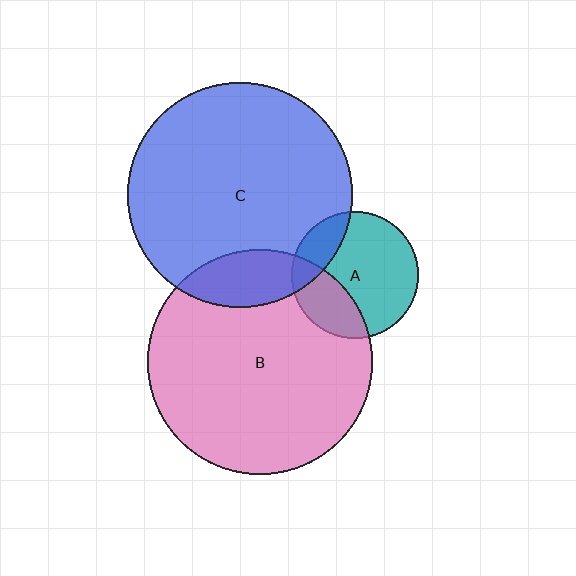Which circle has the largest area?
Circle B (pink).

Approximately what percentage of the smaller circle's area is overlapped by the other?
Approximately 15%.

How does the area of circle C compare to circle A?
Approximately 3.2 times.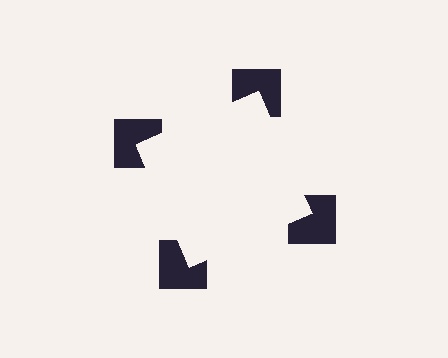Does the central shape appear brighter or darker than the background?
It typically appears slightly brighter than the background, even though no actual brightness change is drawn.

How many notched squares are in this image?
There are 4 — one at each vertex of the illusory square.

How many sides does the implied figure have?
4 sides.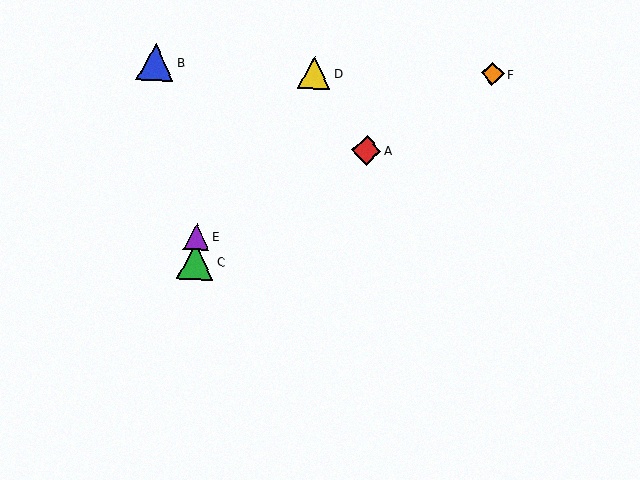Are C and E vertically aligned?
Yes, both are at x≈195.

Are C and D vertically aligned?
No, C is at x≈195 and D is at x≈314.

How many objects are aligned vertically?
2 objects (C, E) are aligned vertically.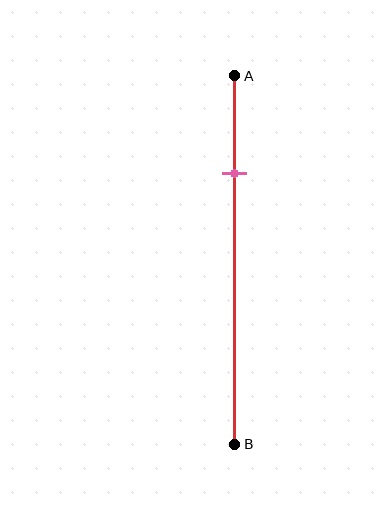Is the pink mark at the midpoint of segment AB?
No, the mark is at about 25% from A, not at the 50% midpoint.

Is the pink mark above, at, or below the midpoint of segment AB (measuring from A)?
The pink mark is above the midpoint of segment AB.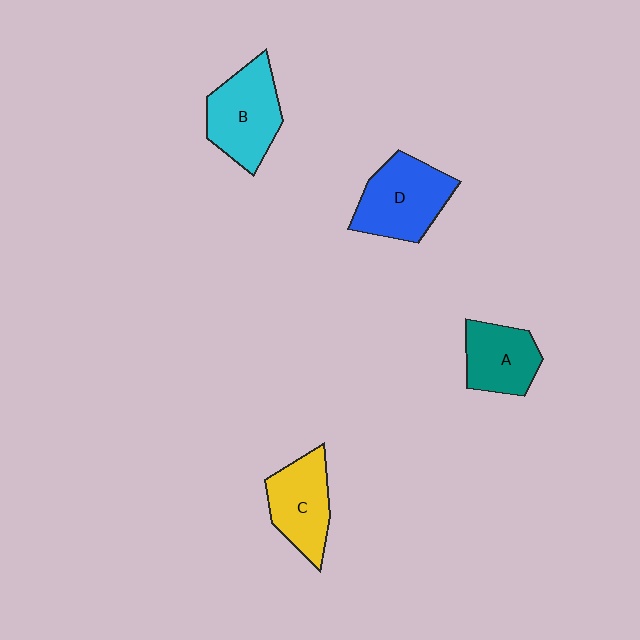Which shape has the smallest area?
Shape A (teal).